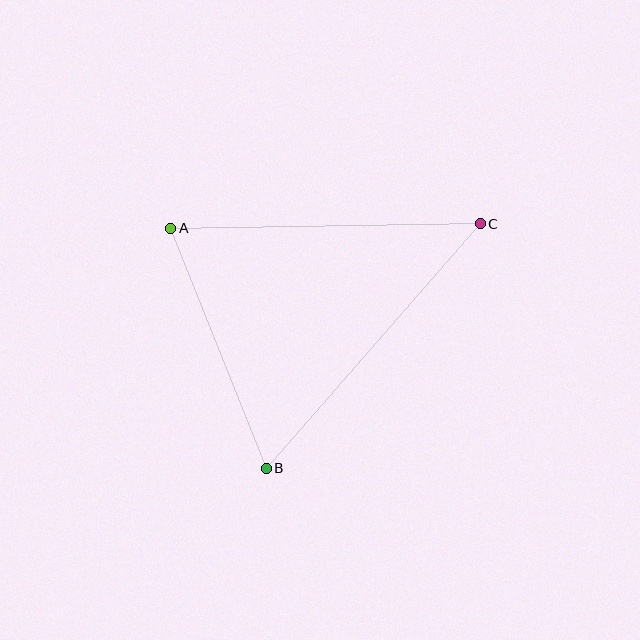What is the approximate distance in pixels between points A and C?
The distance between A and C is approximately 310 pixels.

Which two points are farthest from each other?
Points B and C are farthest from each other.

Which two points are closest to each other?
Points A and B are closest to each other.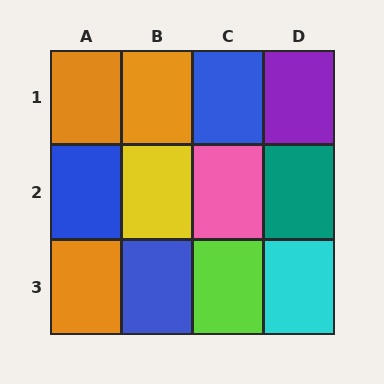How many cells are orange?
3 cells are orange.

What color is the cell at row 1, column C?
Blue.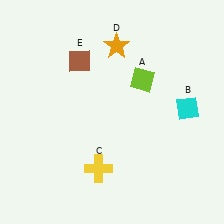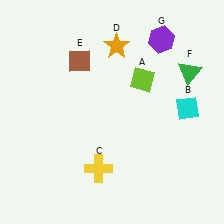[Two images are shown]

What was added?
A green triangle (F), a purple hexagon (G) were added in Image 2.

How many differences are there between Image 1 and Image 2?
There are 2 differences between the two images.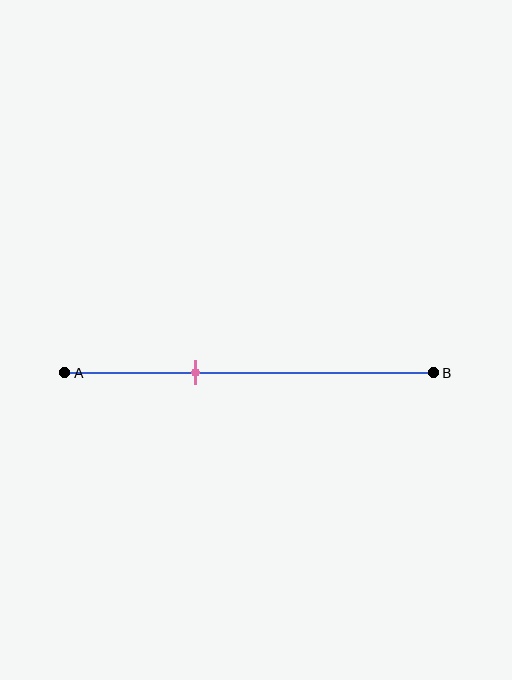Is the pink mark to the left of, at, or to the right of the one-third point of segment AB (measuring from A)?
The pink mark is approximately at the one-third point of segment AB.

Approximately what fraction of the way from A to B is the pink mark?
The pink mark is approximately 35% of the way from A to B.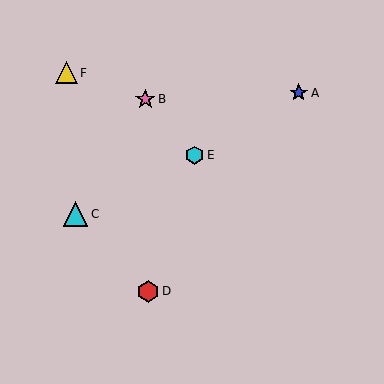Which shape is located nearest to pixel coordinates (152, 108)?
The pink star (labeled B) at (145, 99) is nearest to that location.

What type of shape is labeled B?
Shape B is a pink star.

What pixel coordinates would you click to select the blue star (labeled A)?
Click at (299, 93) to select the blue star A.